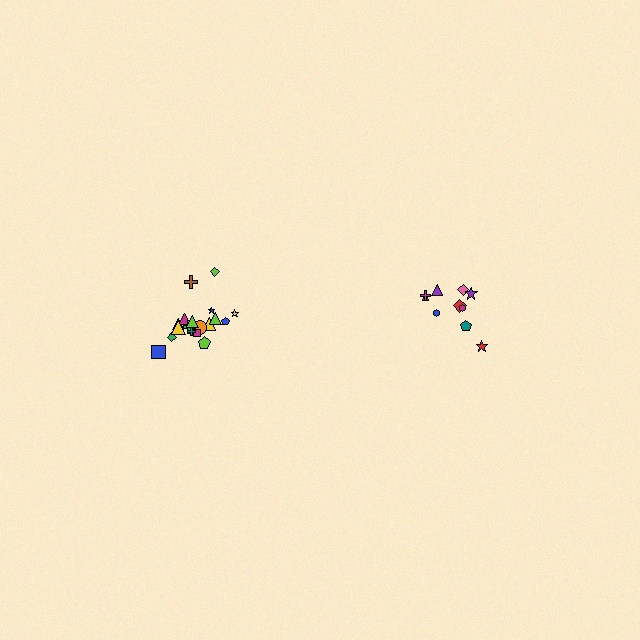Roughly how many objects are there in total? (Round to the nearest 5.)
Roughly 30 objects in total.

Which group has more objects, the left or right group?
The left group.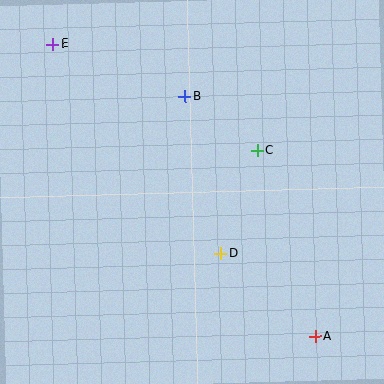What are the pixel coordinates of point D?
Point D is at (221, 254).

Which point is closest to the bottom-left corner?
Point D is closest to the bottom-left corner.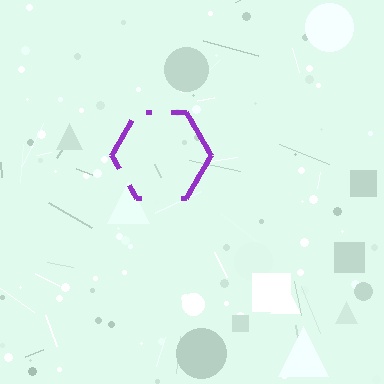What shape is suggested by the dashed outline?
The dashed outline suggests a hexagon.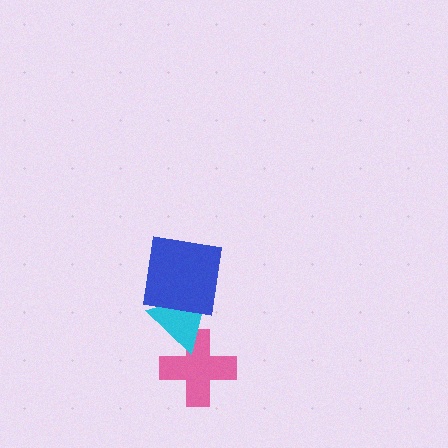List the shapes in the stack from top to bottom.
From top to bottom: the blue square, the cyan triangle, the pink cross.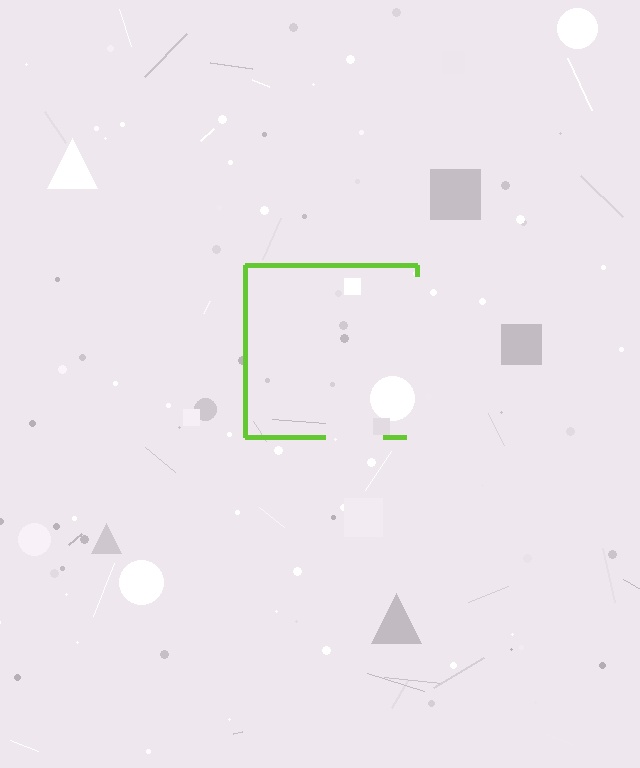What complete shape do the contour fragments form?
The contour fragments form a square.